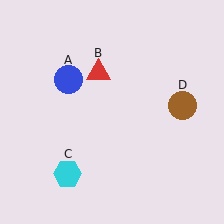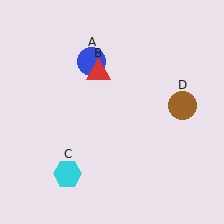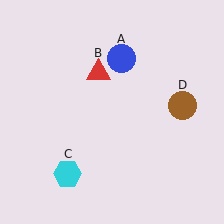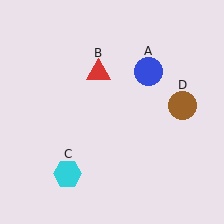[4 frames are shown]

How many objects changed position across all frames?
1 object changed position: blue circle (object A).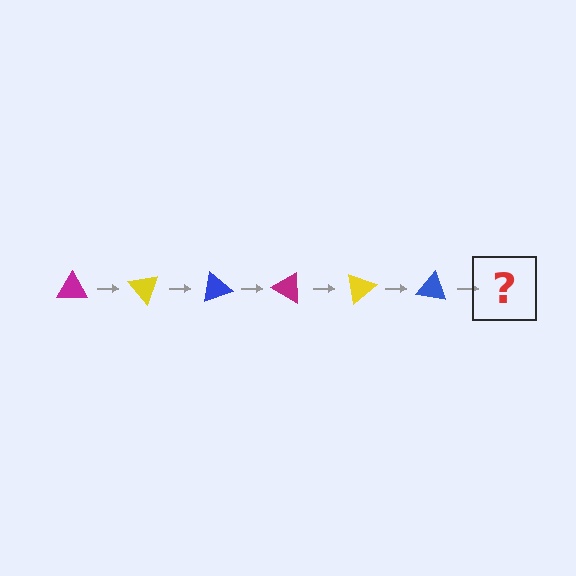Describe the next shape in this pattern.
It should be a magenta triangle, rotated 300 degrees from the start.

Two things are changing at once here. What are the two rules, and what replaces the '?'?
The two rules are that it rotates 50 degrees each step and the color cycles through magenta, yellow, and blue. The '?' should be a magenta triangle, rotated 300 degrees from the start.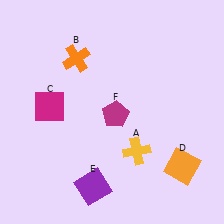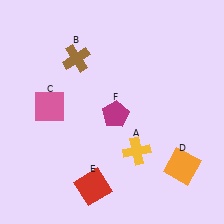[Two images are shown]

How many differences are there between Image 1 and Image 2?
There are 3 differences between the two images.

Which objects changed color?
B changed from orange to brown. C changed from magenta to pink. E changed from purple to red.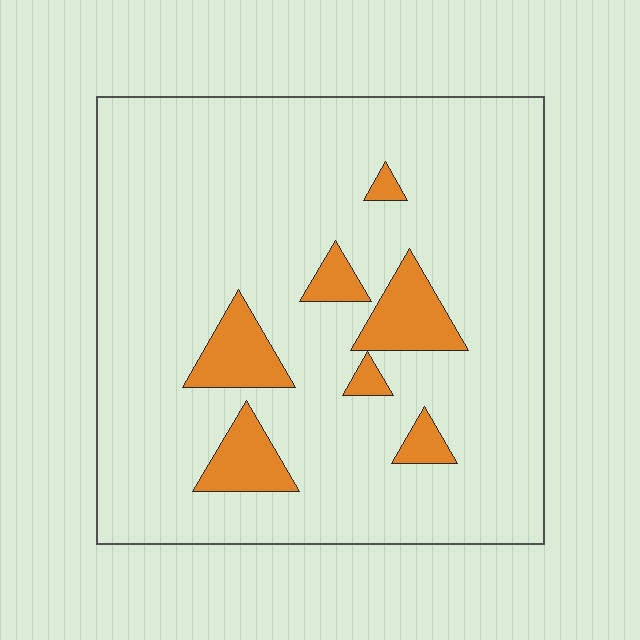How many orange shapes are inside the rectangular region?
7.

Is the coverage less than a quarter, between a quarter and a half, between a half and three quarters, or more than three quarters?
Less than a quarter.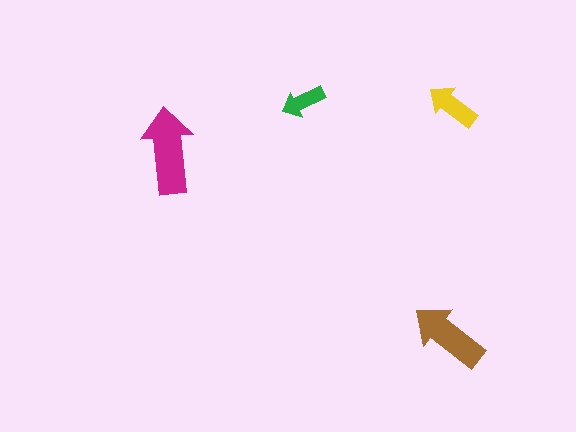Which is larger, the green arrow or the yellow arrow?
The yellow one.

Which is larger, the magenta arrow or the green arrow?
The magenta one.